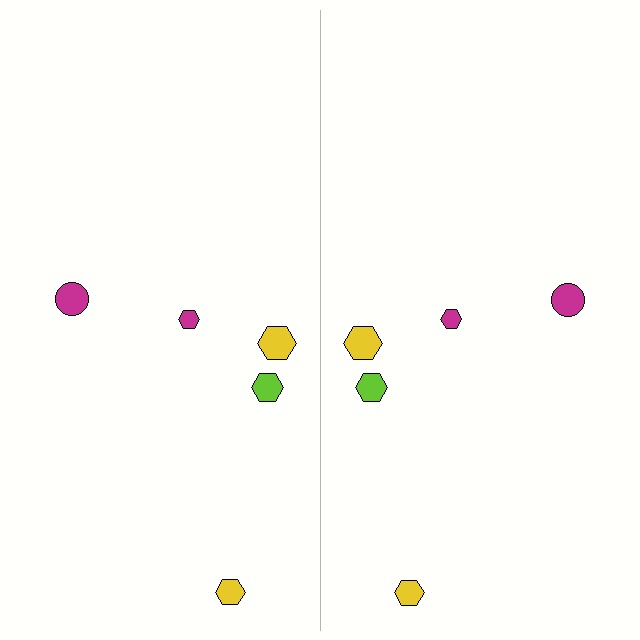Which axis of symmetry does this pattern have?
The pattern has a vertical axis of symmetry running through the center of the image.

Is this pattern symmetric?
Yes, this pattern has bilateral (reflection) symmetry.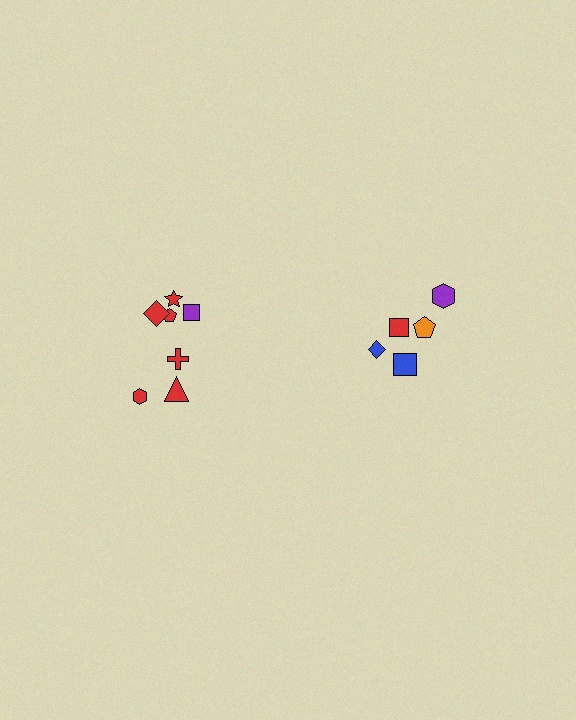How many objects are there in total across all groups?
There are 12 objects.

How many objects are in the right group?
There are 5 objects.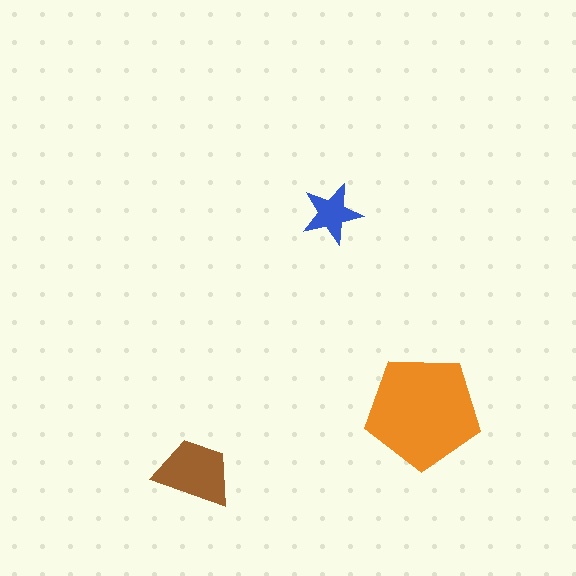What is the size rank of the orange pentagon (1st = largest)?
1st.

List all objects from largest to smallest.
The orange pentagon, the brown trapezoid, the blue star.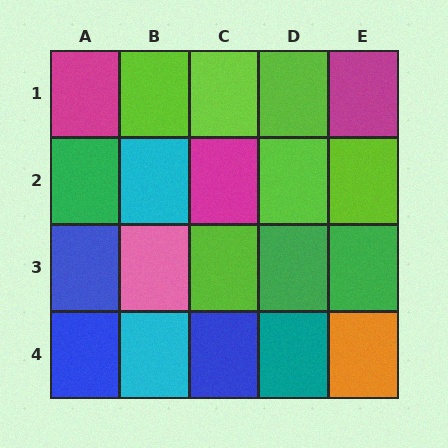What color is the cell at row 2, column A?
Green.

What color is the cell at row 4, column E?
Orange.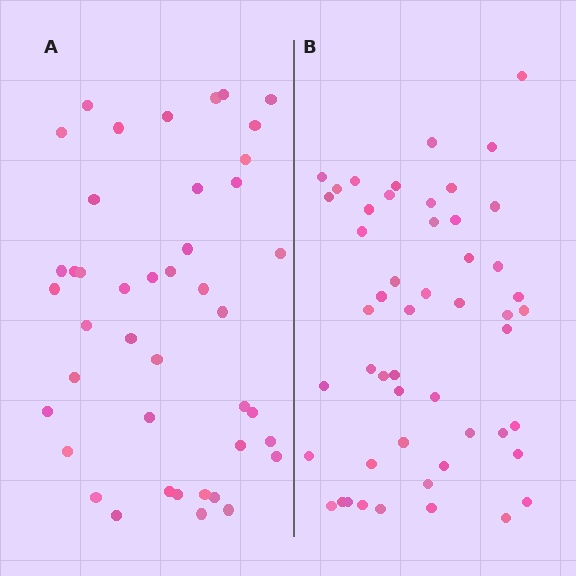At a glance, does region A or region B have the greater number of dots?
Region B (the right region) has more dots.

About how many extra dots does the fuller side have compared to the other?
Region B has roughly 8 or so more dots than region A.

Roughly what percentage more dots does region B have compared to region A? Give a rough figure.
About 20% more.